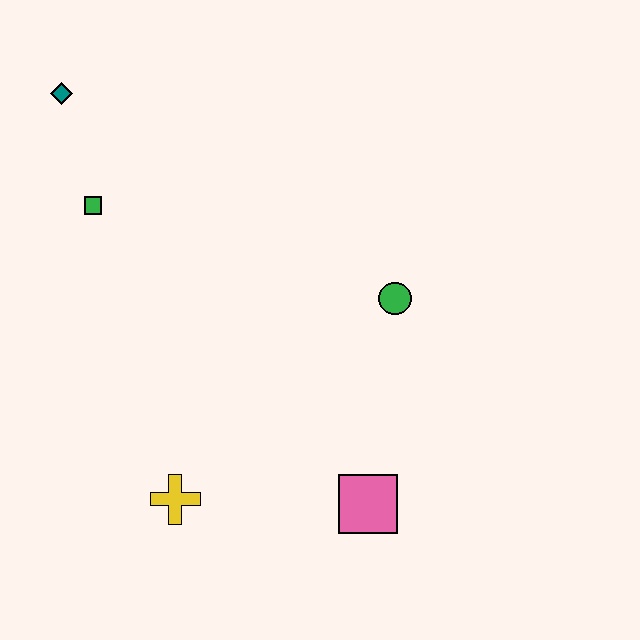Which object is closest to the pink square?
The yellow cross is closest to the pink square.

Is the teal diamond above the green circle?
Yes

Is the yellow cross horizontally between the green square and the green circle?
Yes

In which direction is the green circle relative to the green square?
The green circle is to the right of the green square.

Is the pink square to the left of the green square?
No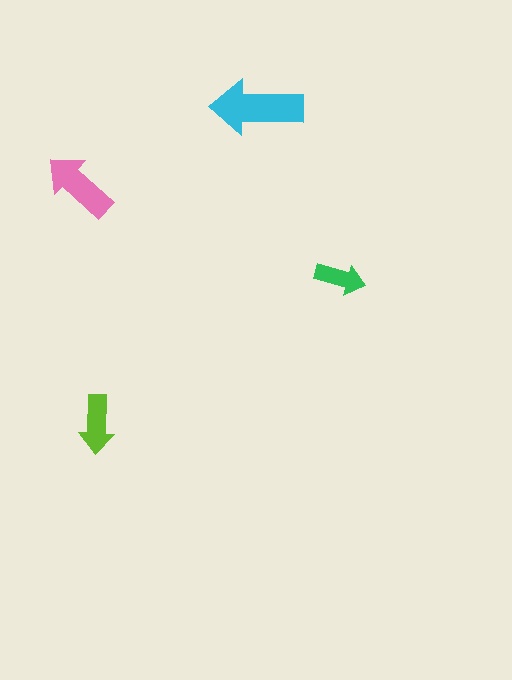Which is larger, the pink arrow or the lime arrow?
The pink one.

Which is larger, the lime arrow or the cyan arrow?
The cyan one.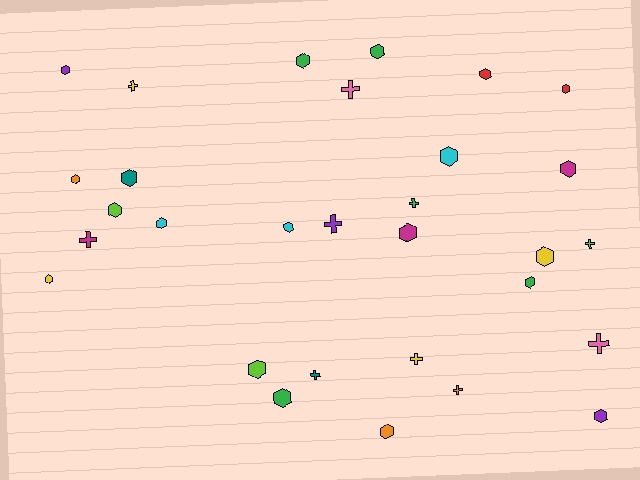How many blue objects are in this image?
There are no blue objects.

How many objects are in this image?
There are 30 objects.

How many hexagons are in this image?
There are 20 hexagons.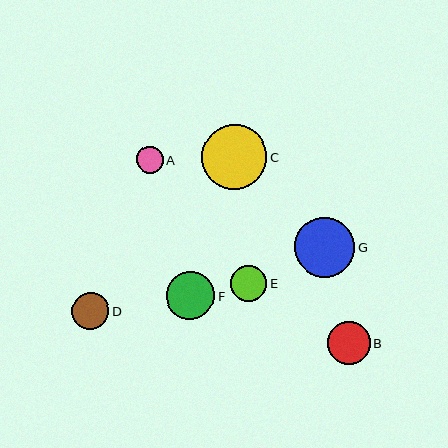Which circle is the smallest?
Circle A is the smallest with a size of approximately 27 pixels.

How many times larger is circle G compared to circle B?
Circle G is approximately 1.4 times the size of circle B.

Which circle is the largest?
Circle C is the largest with a size of approximately 65 pixels.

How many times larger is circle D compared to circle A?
Circle D is approximately 1.4 times the size of circle A.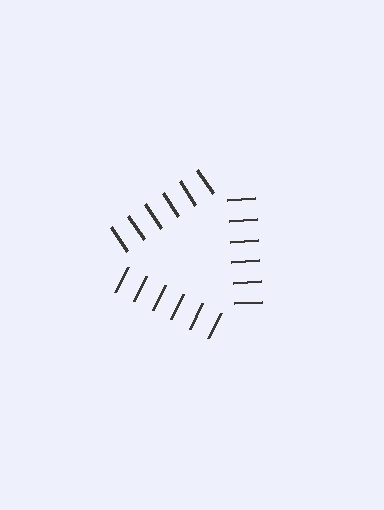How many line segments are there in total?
18 — 6 along each of the 3 edges.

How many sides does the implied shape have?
3 sides — the line-ends trace a triangle.